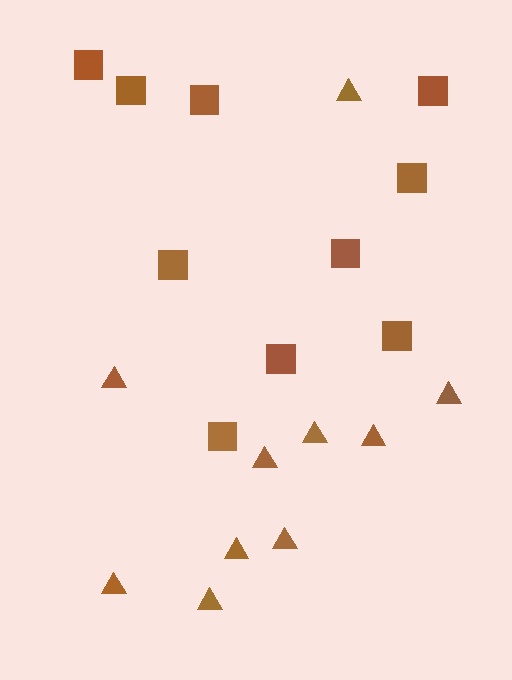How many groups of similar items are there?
There are 2 groups: one group of triangles (10) and one group of squares (10).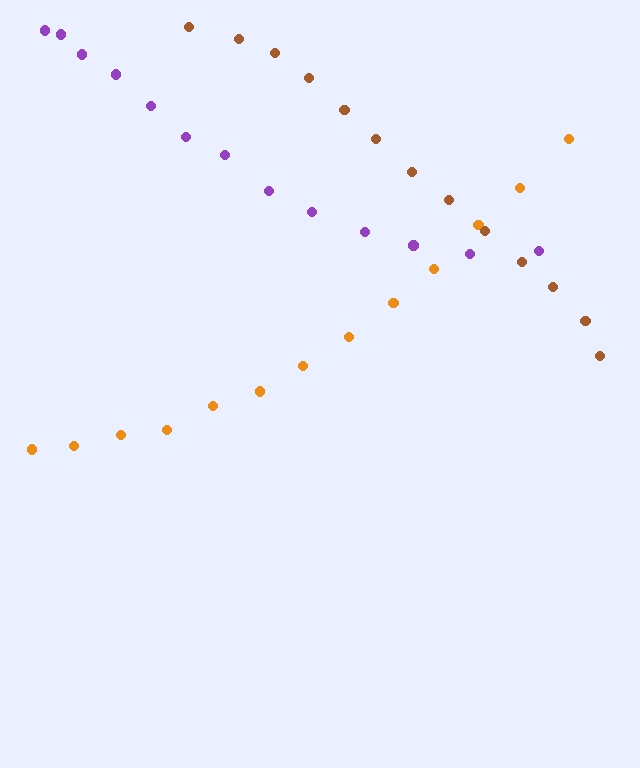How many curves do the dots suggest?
There are 3 distinct paths.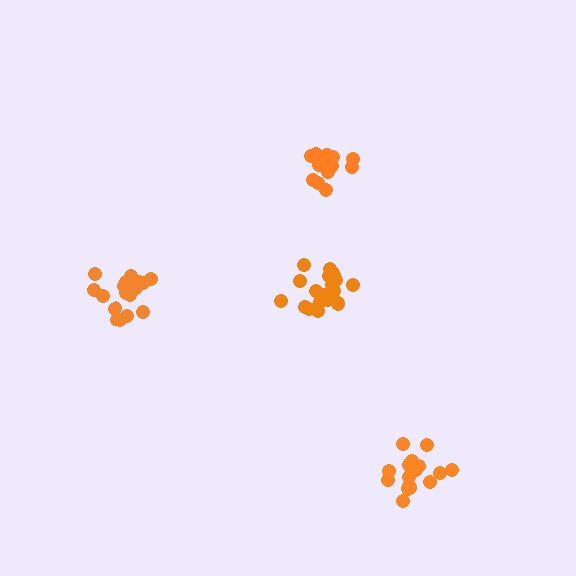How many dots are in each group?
Group 1: 19 dots, Group 2: 15 dots, Group 3: 20 dots, Group 4: 16 dots (70 total).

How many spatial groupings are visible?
There are 4 spatial groupings.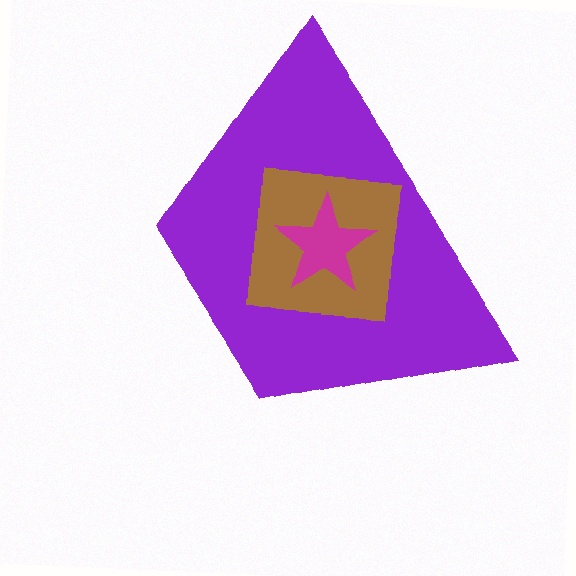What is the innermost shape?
The magenta star.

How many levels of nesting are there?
3.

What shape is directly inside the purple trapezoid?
The brown square.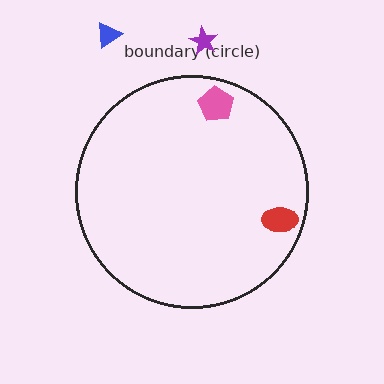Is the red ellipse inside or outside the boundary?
Inside.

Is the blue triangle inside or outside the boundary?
Outside.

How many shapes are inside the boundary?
2 inside, 2 outside.